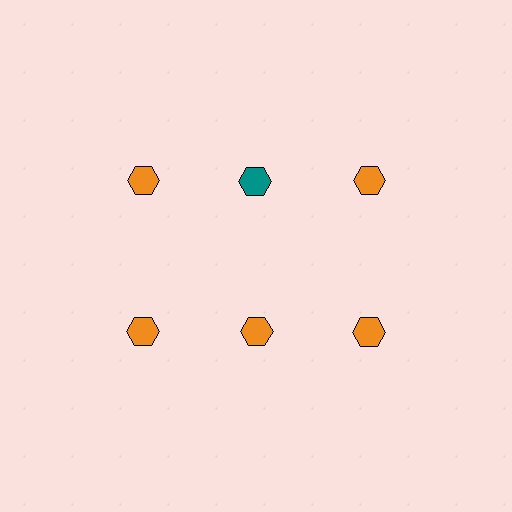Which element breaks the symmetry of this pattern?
The teal hexagon in the top row, second from left column breaks the symmetry. All other shapes are orange hexagons.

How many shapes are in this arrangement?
There are 6 shapes arranged in a grid pattern.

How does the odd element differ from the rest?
It has a different color: teal instead of orange.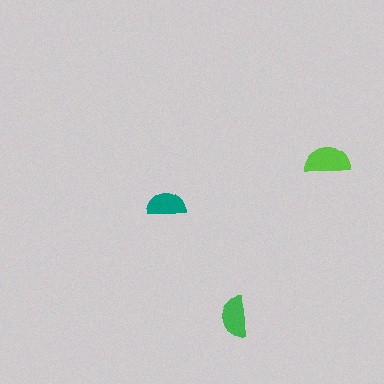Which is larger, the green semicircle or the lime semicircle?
The lime one.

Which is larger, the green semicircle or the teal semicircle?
The green one.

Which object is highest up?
The lime semicircle is topmost.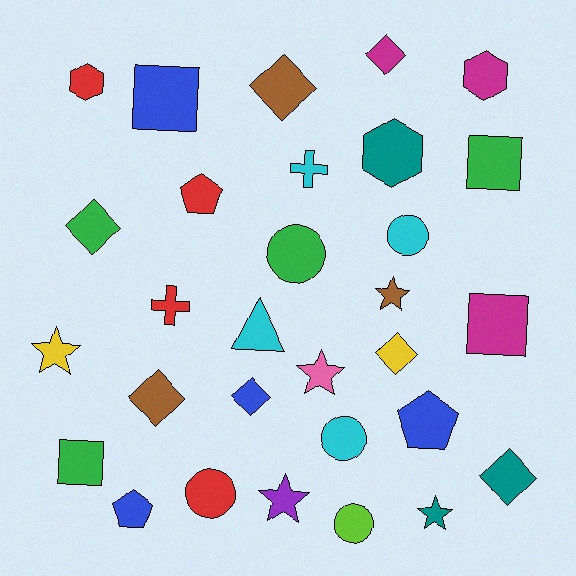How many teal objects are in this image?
There are 3 teal objects.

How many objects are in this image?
There are 30 objects.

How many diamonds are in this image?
There are 7 diamonds.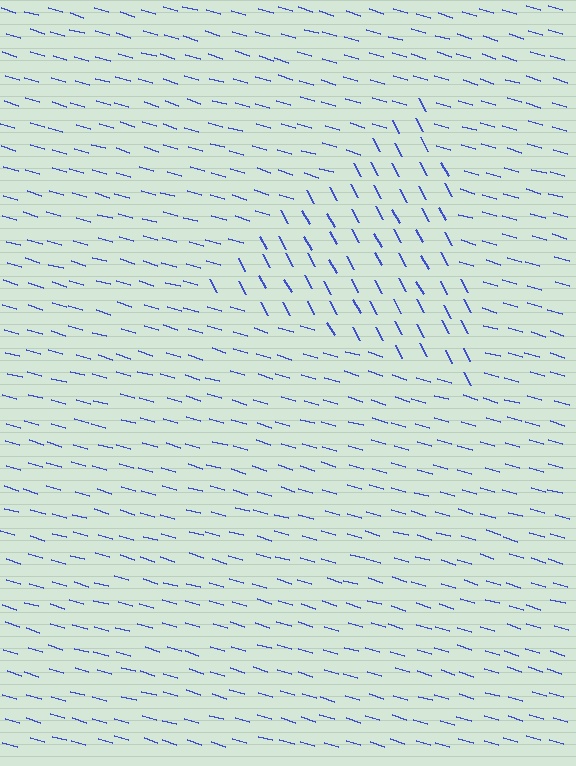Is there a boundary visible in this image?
Yes, there is a texture boundary formed by a change in line orientation.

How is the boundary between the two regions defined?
The boundary is defined purely by a change in line orientation (approximately 45 degrees difference). All lines are the same color and thickness.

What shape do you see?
I see a triangle.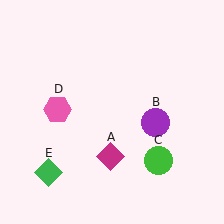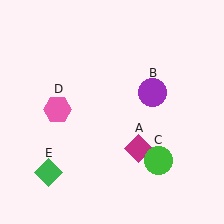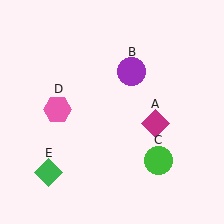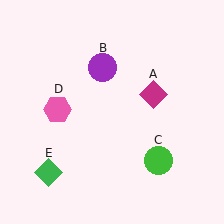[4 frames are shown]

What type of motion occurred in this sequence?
The magenta diamond (object A), purple circle (object B) rotated counterclockwise around the center of the scene.